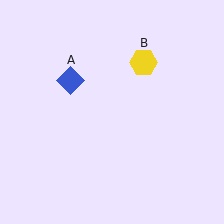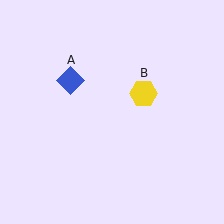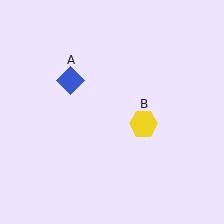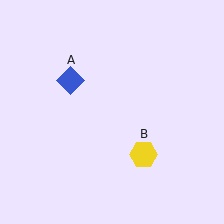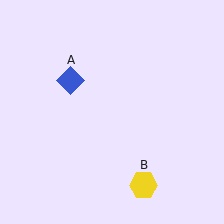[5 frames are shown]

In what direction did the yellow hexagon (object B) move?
The yellow hexagon (object B) moved down.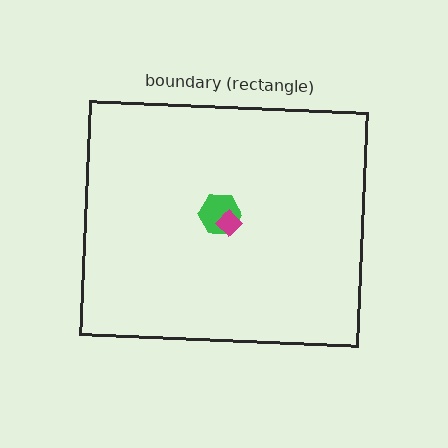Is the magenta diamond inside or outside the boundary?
Inside.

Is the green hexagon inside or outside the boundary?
Inside.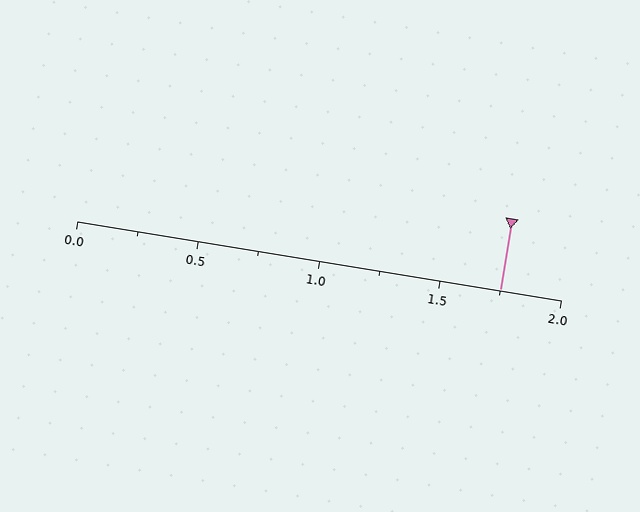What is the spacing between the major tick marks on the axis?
The major ticks are spaced 0.5 apart.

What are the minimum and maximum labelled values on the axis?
The axis runs from 0.0 to 2.0.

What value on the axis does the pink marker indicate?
The marker indicates approximately 1.75.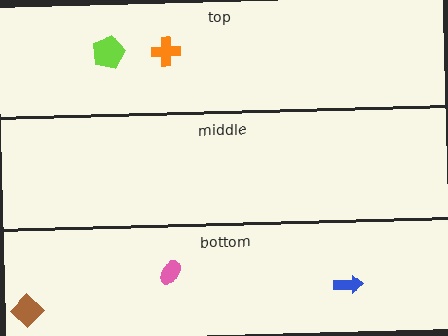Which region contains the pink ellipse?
The bottom region.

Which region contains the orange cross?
The top region.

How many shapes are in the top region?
2.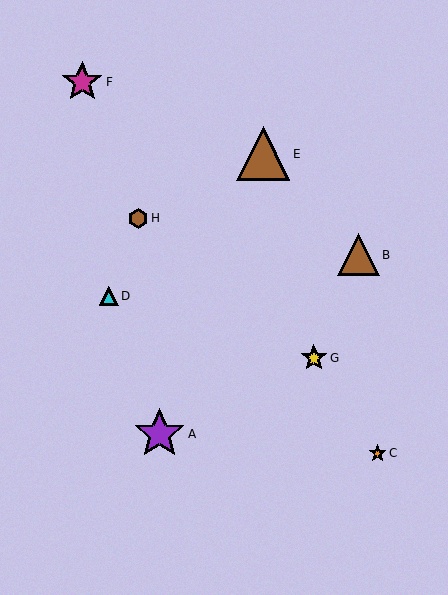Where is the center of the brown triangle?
The center of the brown triangle is at (263, 154).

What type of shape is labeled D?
Shape D is a cyan triangle.